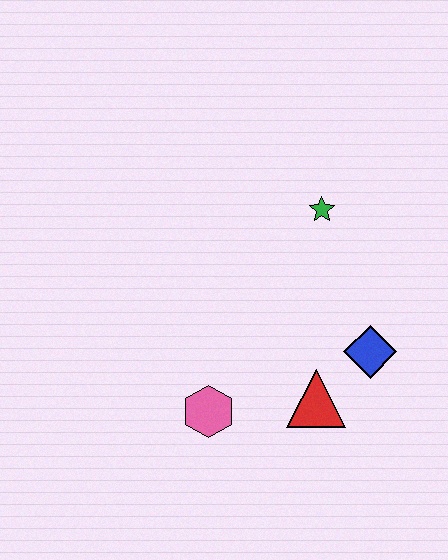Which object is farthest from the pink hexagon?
The green star is farthest from the pink hexagon.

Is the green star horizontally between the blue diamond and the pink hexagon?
Yes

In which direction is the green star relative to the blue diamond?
The green star is above the blue diamond.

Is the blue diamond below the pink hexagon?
No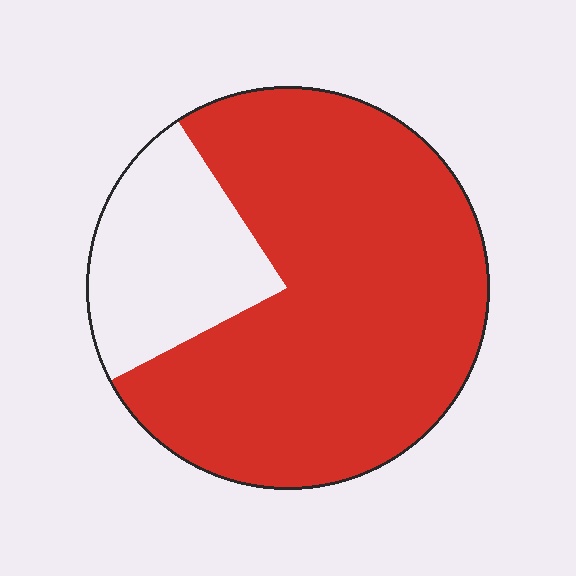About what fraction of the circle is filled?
About three quarters (3/4).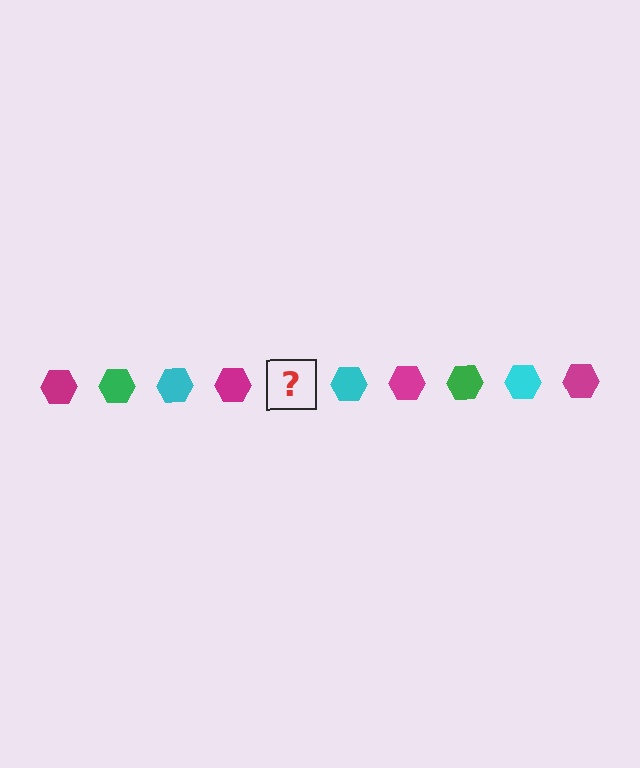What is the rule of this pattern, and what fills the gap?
The rule is that the pattern cycles through magenta, green, cyan hexagons. The gap should be filled with a green hexagon.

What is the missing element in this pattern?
The missing element is a green hexagon.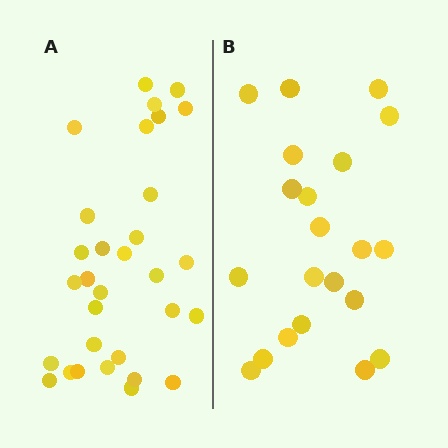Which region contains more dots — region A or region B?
Region A (the left region) has more dots.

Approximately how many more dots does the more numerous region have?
Region A has roughly 10 or so more dots than region B.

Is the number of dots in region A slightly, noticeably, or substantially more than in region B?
Region A has substantially more. The ratio is roughly 1.5 to 1.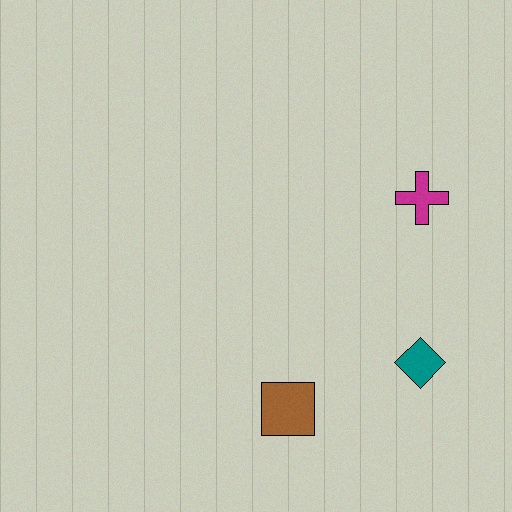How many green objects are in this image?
There are no green objects.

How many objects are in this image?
There are 3 objects.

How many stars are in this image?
There are no stars.